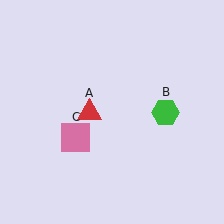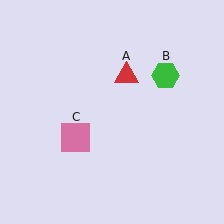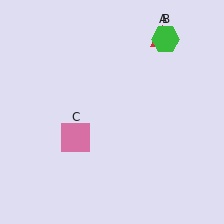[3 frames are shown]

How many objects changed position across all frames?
2 objects changed position: red triangle (object A), green hexagon (object B).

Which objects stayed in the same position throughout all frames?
Pink square (object C) remained stationary.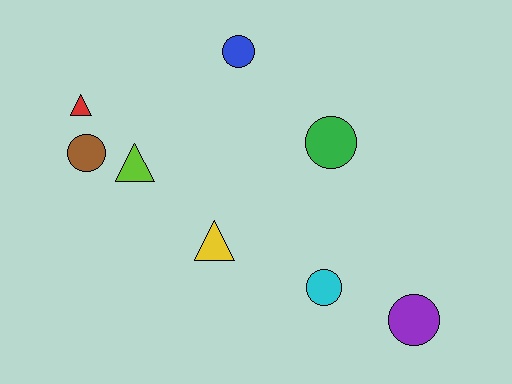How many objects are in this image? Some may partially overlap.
There are 8 objects.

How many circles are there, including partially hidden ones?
There are 5 circles.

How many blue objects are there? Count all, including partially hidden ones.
There is 1 blue object.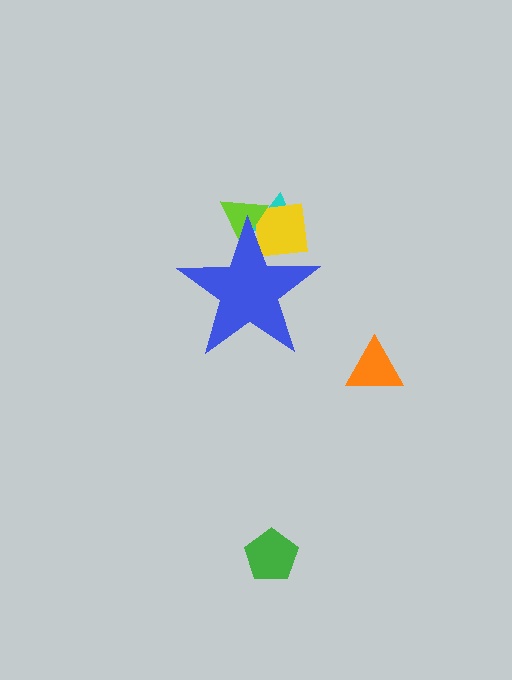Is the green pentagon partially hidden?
No, the green pentagon is fully visible.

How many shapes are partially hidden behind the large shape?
3 shapes are partially hidden.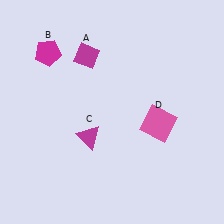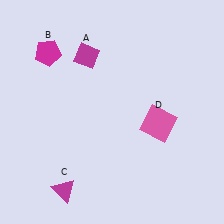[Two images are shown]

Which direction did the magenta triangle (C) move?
The magenta triangle (C) moved down.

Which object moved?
The magenta triangle (C) moved down.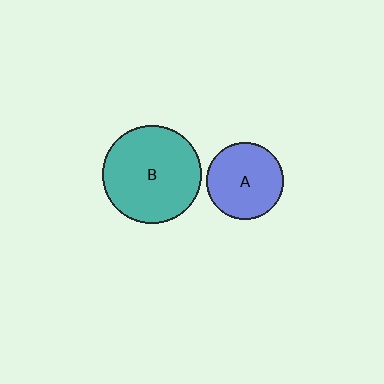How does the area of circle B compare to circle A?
Approximately 1.6 times.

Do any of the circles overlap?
No, none of the circles overlap.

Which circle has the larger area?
Circle B (teal).